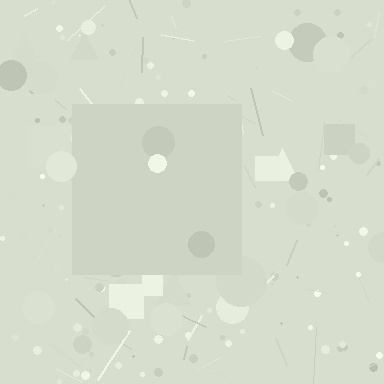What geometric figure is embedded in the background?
A square is embedded in the background.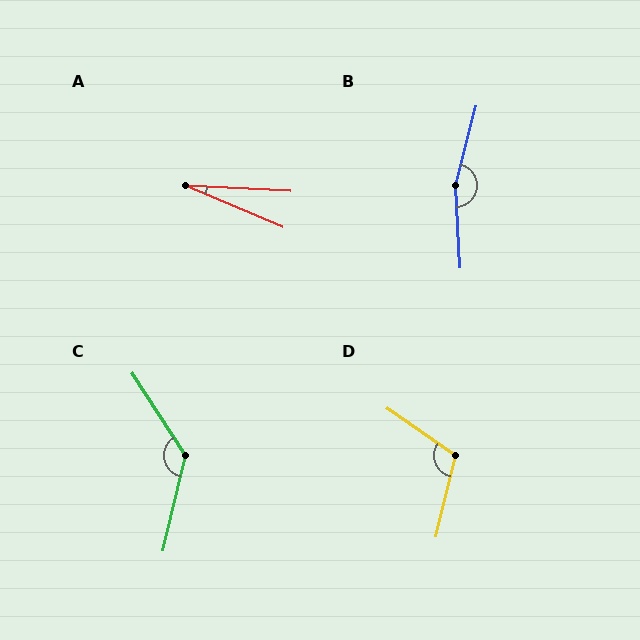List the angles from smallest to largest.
A (20°), D (111°), C (134°), B (162°).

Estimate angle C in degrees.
Approximately 134 degrees.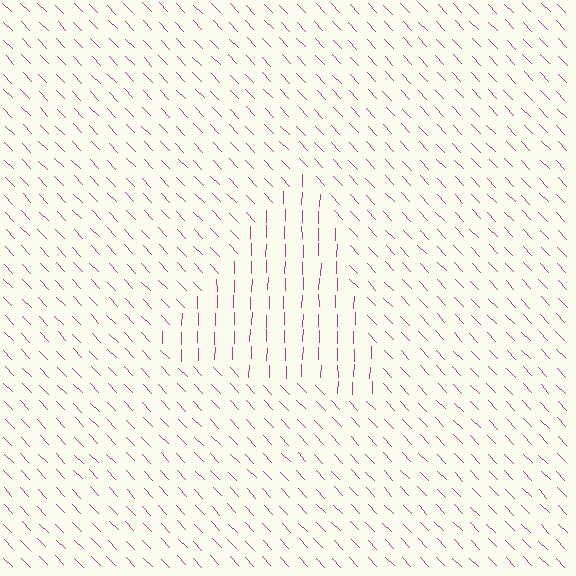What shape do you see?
I see a triangle.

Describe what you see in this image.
The image is filled with small magenta line segments. A triangle region in the image has lines oriented differently from the surrounding lines, creating a visible texture boundary.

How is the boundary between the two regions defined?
The boundary is defined purely by a change in line orientation (approximately 45 degrees difference). All lines are the same color and thickness.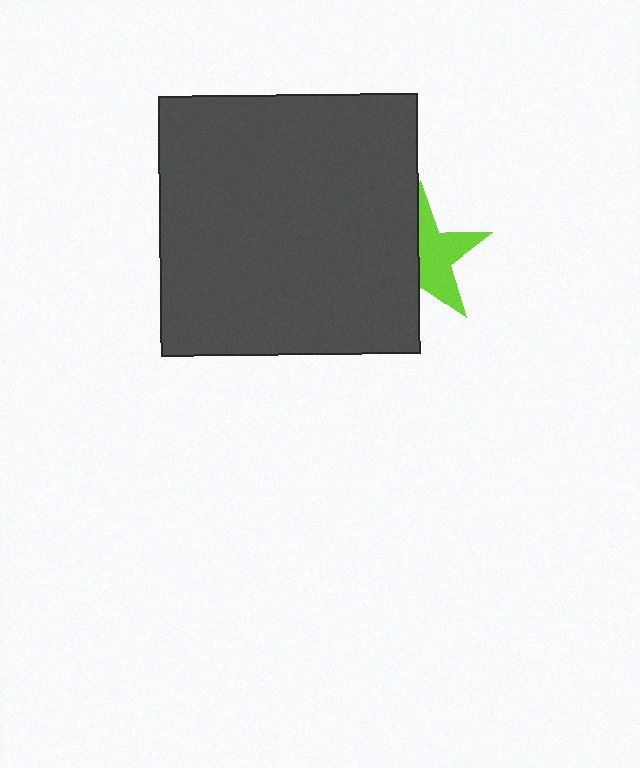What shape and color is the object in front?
The object in front is a dark gray square.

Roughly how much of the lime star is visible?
About half of it is visible (roughly 52%).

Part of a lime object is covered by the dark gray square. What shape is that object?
It is a star.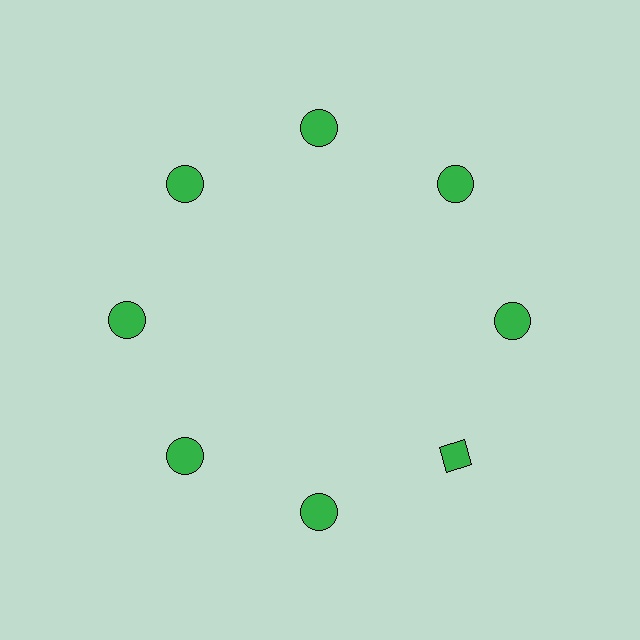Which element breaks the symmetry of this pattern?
The green diamond at roughly the 4 o'clock position breaks the symmetry. All other shapes are green circles.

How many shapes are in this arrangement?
There are 8 shapes arranged in a ring pattern.